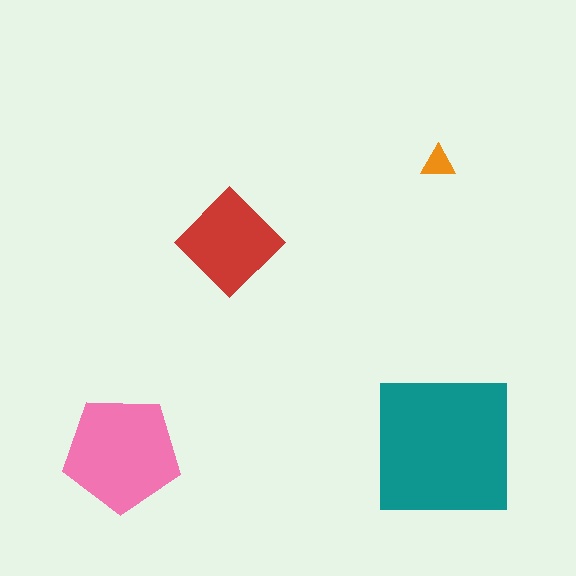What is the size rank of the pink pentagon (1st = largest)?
2nd.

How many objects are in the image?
There are 4 objects in the image.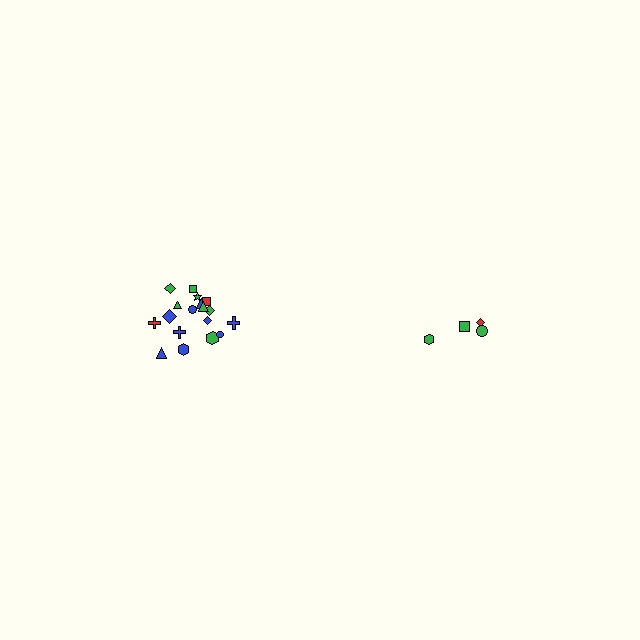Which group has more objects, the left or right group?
The left group.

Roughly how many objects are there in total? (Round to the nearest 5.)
Roughly 20 objects in total.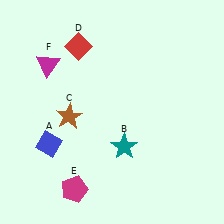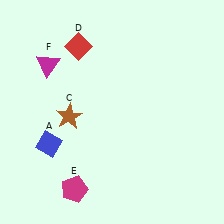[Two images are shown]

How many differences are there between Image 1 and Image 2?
There is 1 difference between the two images.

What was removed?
The teal star (B) was removed in Image 2.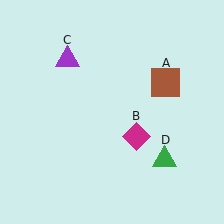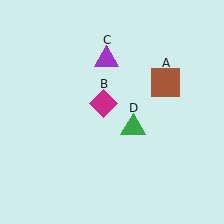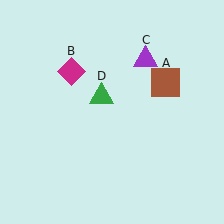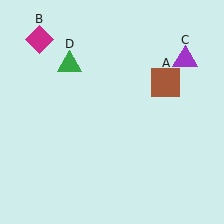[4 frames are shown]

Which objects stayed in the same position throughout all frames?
Brown square (object A) remained stationary.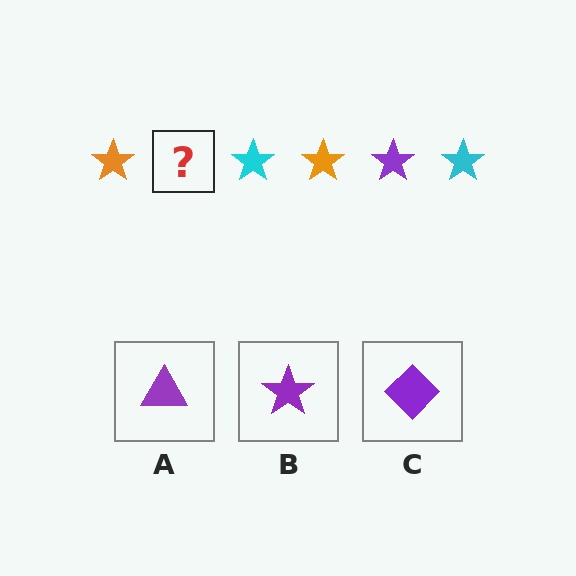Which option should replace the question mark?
Option B.